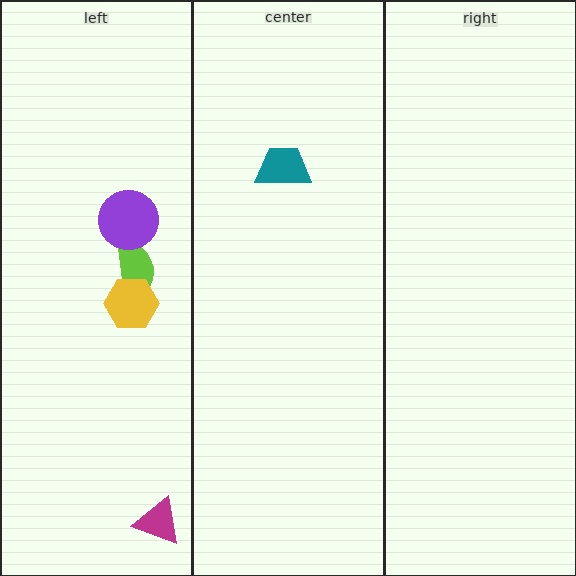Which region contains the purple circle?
The left region.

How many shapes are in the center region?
1.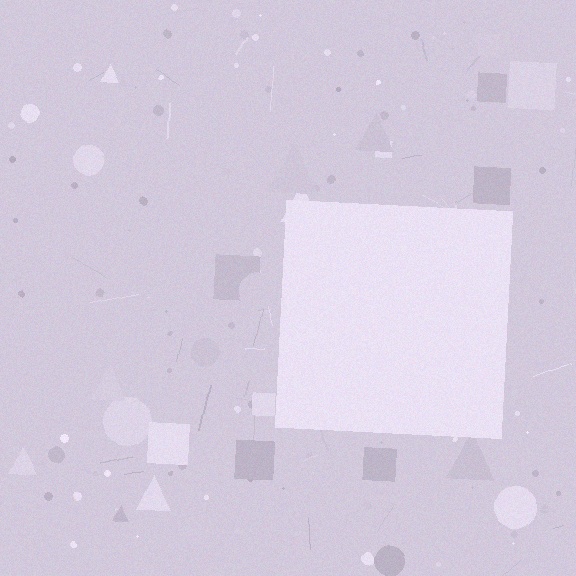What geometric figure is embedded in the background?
A square is embedded in the background.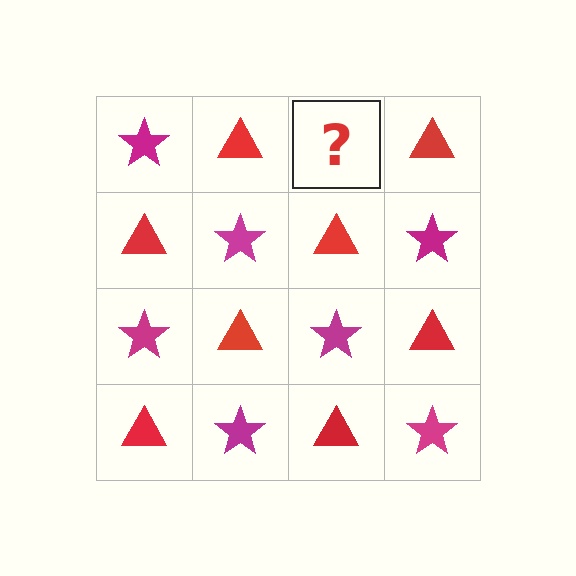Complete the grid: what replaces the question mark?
The question mark should be replaced with a magenta star.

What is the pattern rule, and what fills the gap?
The rule is that it alternates magenta star and red triangle in a checkerboard pattern. The gap should be filled with a magenta star.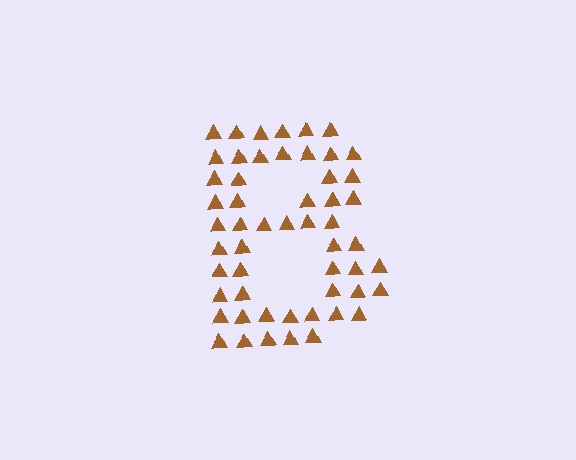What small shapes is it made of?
It is made of small triangles.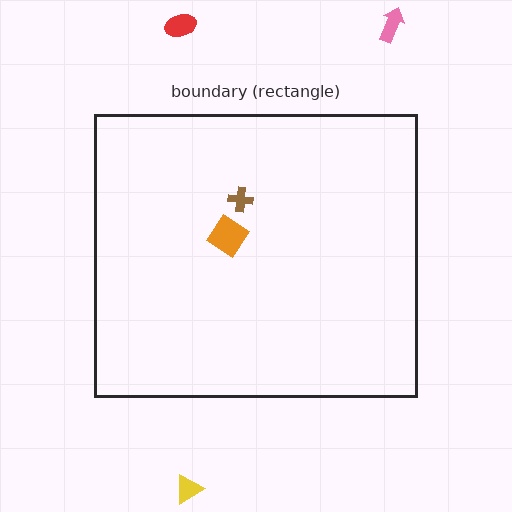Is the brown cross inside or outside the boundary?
Inside.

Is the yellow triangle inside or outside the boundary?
Outside.